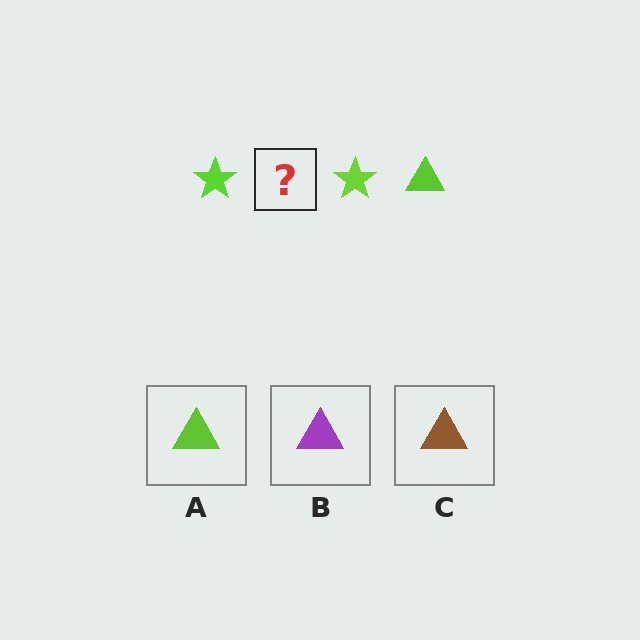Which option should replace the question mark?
Option A.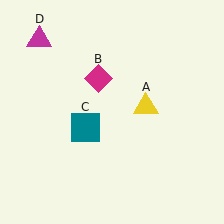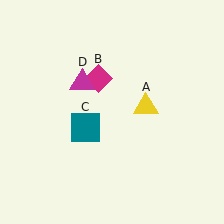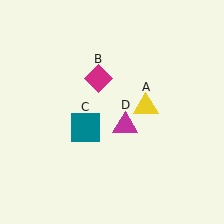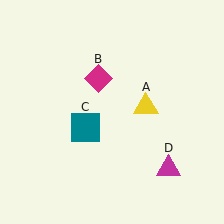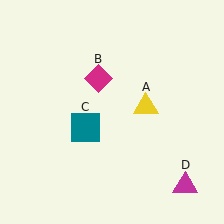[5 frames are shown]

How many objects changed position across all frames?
1 object changed position: magenta triangle (object D).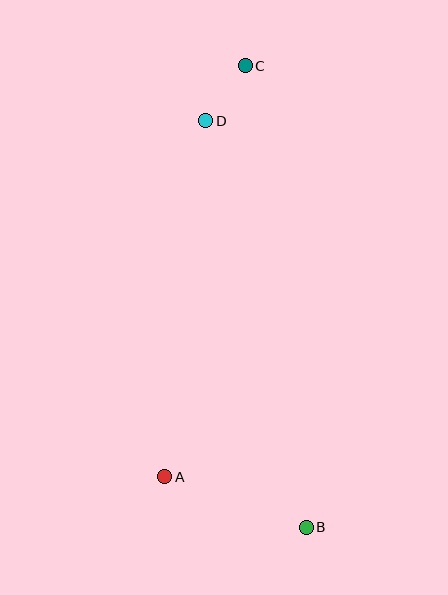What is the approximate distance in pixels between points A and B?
The distance between A and B is approximately 150 pixels.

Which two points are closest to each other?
Points C and D are closest to each other.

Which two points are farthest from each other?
Points B and C are farthest from each other.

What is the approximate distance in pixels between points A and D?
The distance between A and D is approximately 359 pixels.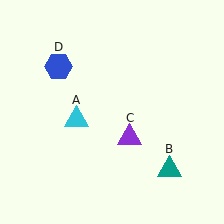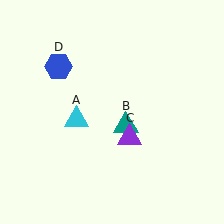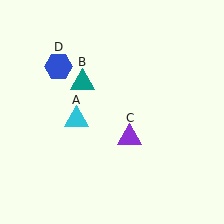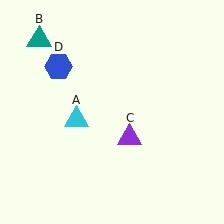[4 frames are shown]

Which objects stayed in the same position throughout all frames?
Cyan triangle (object A) and purple triangle (object C) and blue hexagon (object D) remained stationary.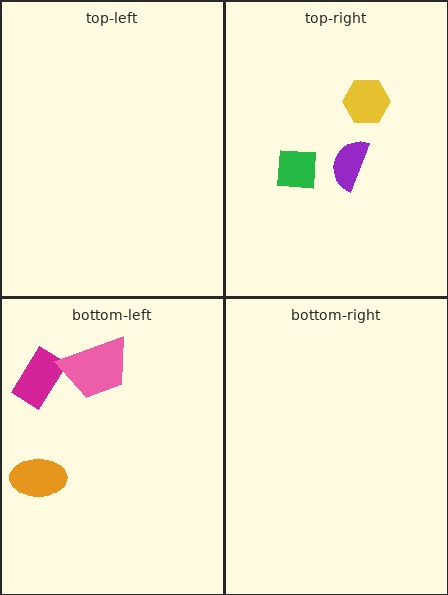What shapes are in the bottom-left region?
The magenta rectangle, the pink trapezoid, the orange ellipse.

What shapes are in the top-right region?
The green square, the purple semicircle, the yellow hexagon.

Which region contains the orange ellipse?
The bottom-left region.